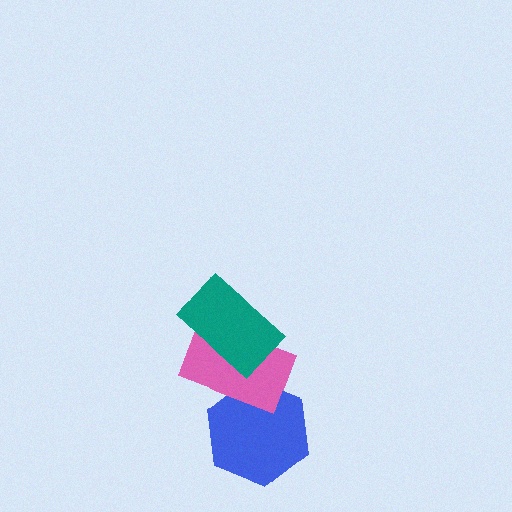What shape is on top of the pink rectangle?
The teal rectangle is on top of the pink rectangle.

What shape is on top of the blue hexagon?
The pink rectangle is on top of the blue hexagon.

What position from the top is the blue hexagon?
The blue hexagon is 3rd from the top.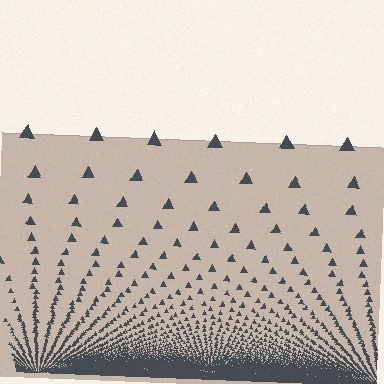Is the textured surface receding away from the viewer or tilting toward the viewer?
The surface appears to tilt toward the viewer. Texture elements get larger and sparser toward the top.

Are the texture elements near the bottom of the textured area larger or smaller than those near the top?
Smaller. The gradient is inverted — elements near the bottom are smaller and denser.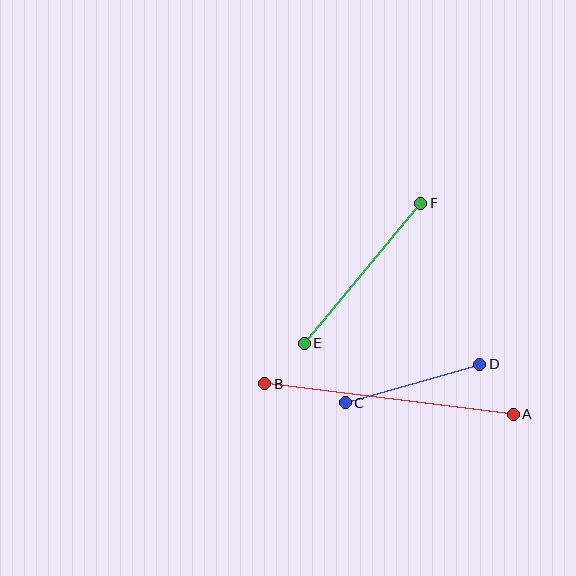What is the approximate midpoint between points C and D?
The midpoint is at approximately (413, 384) pixels.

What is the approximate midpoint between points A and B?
The midpoint is at approximately (389, 399) pixels.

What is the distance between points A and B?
The distance is approximately 250 pixels.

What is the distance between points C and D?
The distance is approximately 140 pixels.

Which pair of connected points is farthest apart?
Points A and B are farthest apart.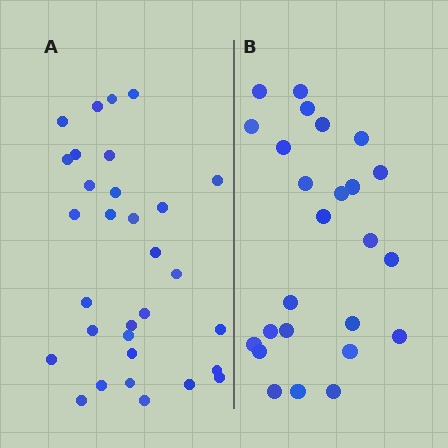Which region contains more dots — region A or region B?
Region A (the left region) has more dots.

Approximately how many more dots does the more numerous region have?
Region A has about 6 more dots than region B.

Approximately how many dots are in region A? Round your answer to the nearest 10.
About 30 dots. (The exact count is 31, which rounds to 30.)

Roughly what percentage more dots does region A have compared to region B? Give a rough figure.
About 25% more.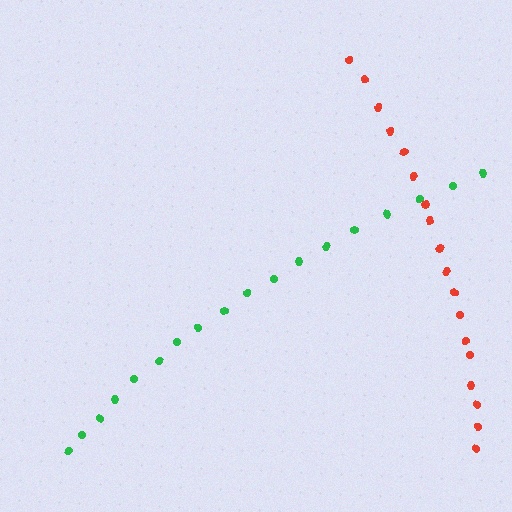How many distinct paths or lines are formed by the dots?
There are 2 distinct paths.